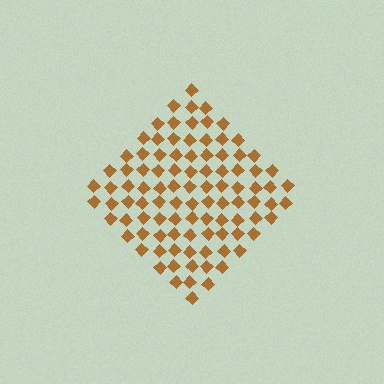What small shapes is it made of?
It is made of small diamonds.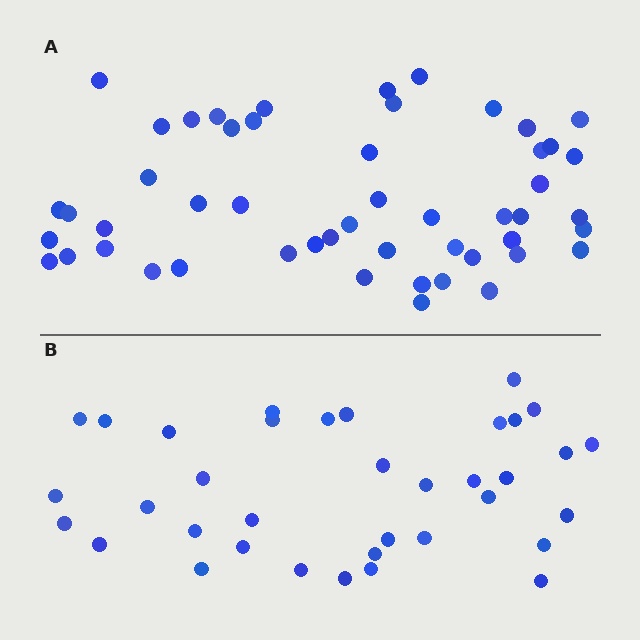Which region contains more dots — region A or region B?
Region A (the top region) has more dots.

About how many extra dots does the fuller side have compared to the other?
Region A has approximately 15 more dots than region B.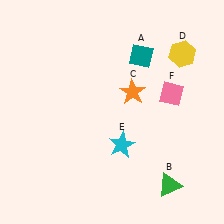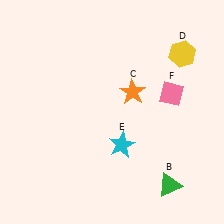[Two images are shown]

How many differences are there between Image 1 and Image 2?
There is 1 difference between the two images.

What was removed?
The teal diamond (A) was removed in Image 2.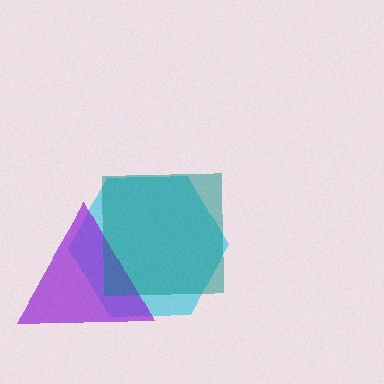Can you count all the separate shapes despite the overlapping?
Yes, there are 3 separate shapes.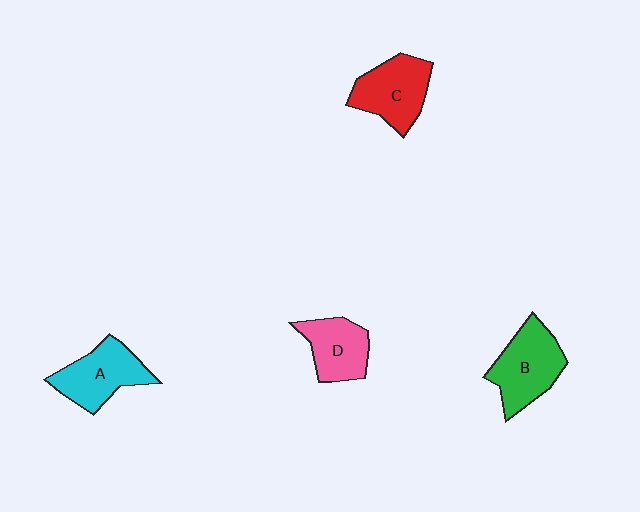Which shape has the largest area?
Shape B (green).